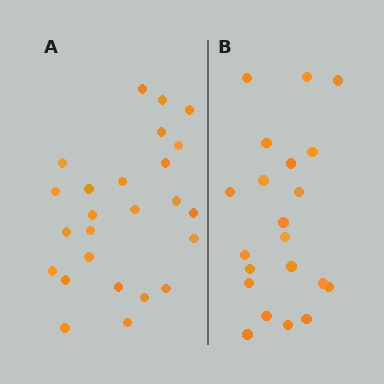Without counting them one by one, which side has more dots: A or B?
Region A (the left region) has more dots.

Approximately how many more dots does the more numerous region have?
Region A has about 4 more dots than region B.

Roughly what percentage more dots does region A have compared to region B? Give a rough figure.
About 20% more.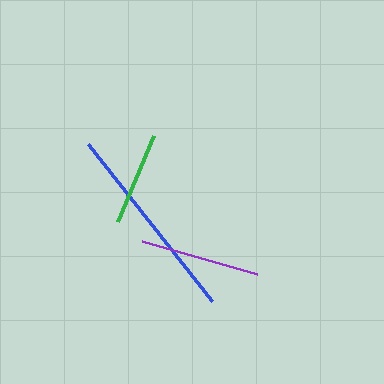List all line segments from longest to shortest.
From longest to shortest: blue, purple, green.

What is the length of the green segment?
The green segment is approximately 93 pixels long.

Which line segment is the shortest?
The green line is the shortest at approximately 93 pixels.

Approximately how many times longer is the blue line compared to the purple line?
The blue line is approximately 1.7 times the length of the purple line.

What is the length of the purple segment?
The purple segment is approximately 120 pixels long.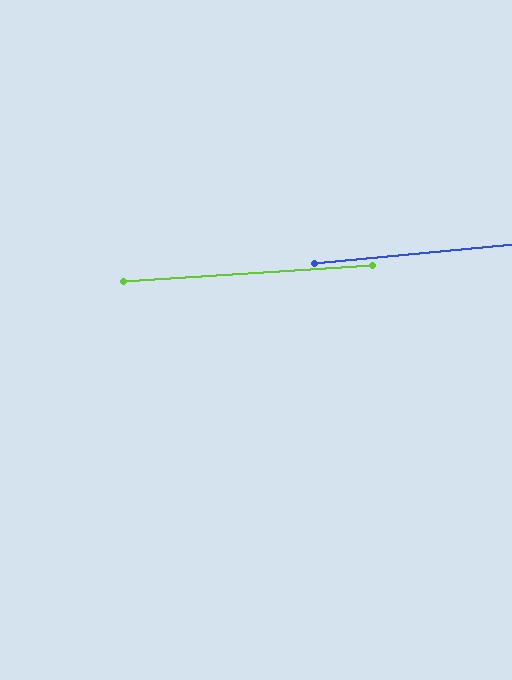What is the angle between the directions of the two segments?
Approximately 2 degrees.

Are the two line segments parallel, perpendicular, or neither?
Parallel — their directions differ by only 2.0°.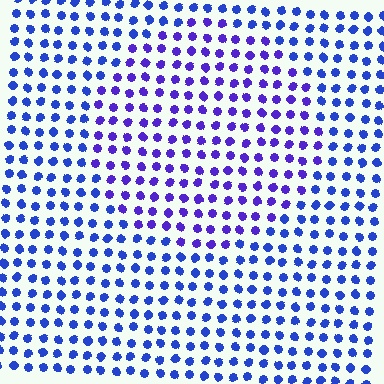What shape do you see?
I see a circle.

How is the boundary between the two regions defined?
The boundary is defined purely by a slight shift in hue (about 28 degrees). Spacing, size, and orientation are identical on both sides.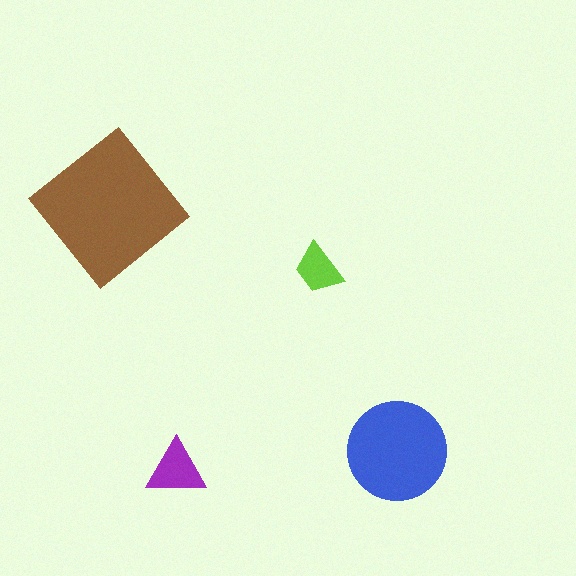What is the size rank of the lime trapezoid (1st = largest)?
4th.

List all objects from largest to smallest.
The brown diamond, the blue circle, the purple triangle, the lime trapezoid.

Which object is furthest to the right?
The blue circle is rightmost.